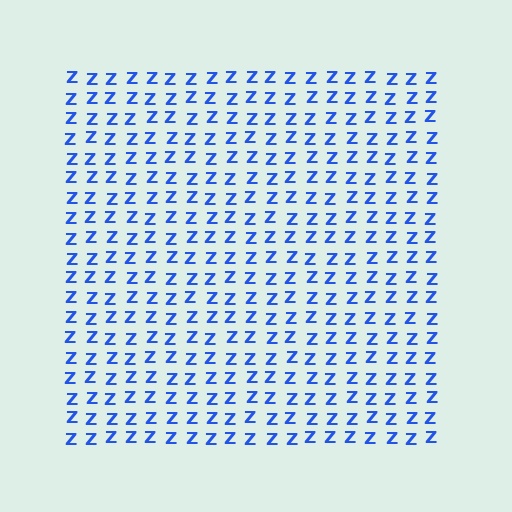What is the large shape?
The large shape is a square.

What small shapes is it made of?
It is made of small letter Z's.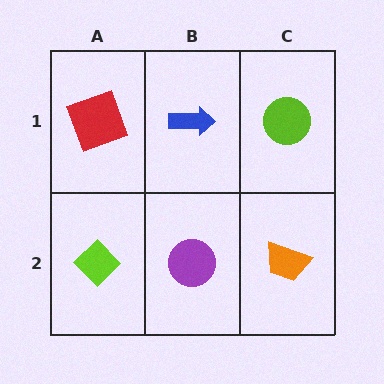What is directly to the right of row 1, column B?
A lime circle.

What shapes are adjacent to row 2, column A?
A red square (row 1, column A), a purple circle (row 2, column B).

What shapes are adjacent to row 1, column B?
A purple circle (row 2, column B), a red square (row 1, column A), a lime circle (row 1, column C).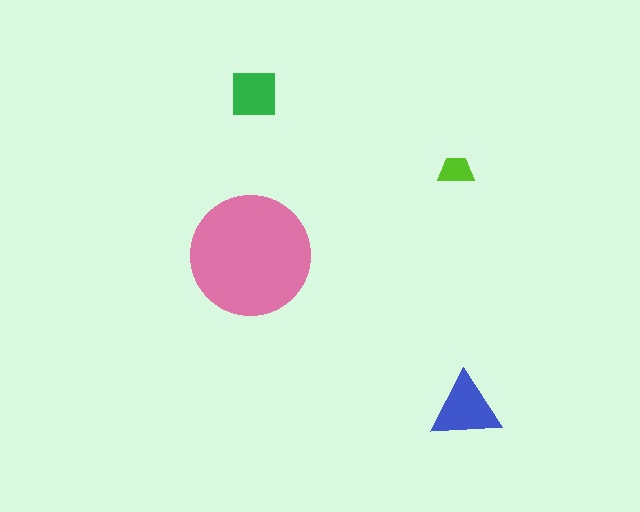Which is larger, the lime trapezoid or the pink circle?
The pink circle.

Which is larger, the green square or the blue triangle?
The blue triangle.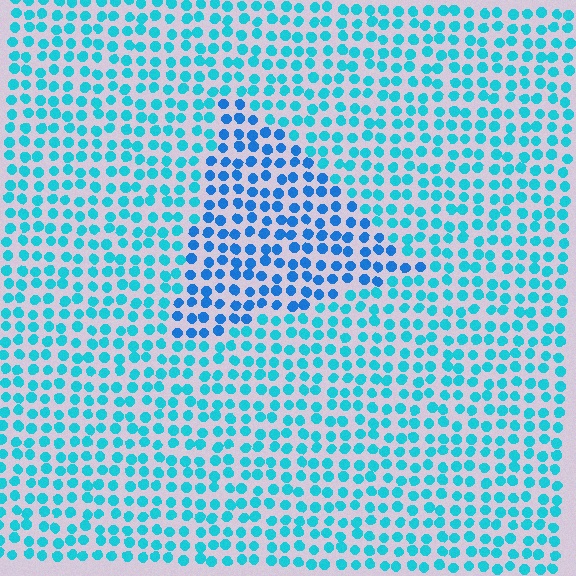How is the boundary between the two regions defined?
The boundary is defined purely by a slight shift in hue (about 27 degrees). Spacing, size, and orientation are identical on both sides.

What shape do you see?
I see a triangle.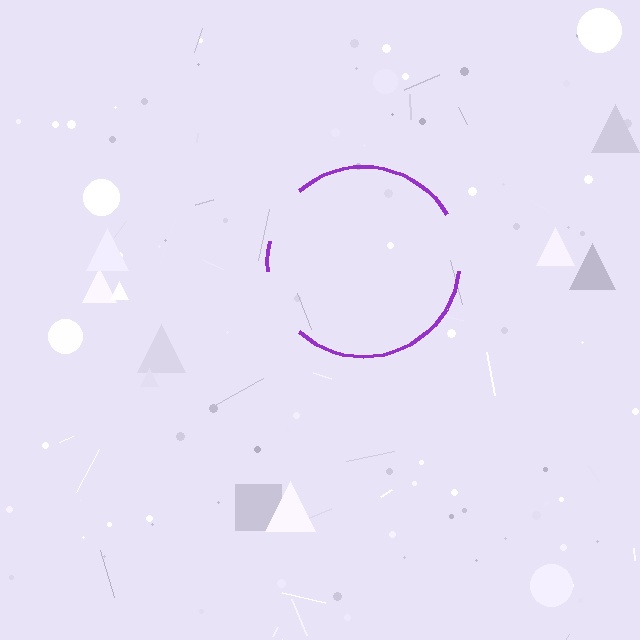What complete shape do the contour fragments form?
The contour fragments form a circle.